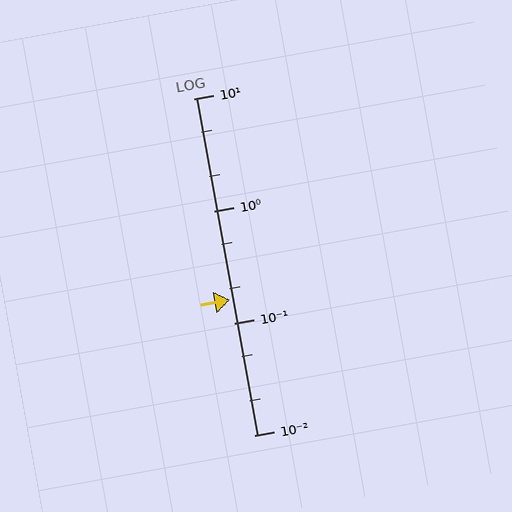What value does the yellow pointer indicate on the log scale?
The pointer indicates approximately 0.16.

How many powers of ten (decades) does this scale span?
The scale spans 3 decades, from 0.01 to 10.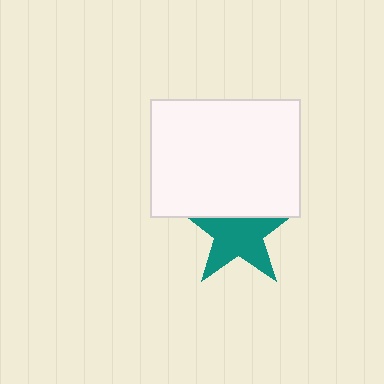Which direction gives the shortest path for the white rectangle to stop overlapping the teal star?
Moving up gives the shortest separation.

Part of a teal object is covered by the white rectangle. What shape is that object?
It is a star.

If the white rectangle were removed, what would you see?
You would see the complete teal star.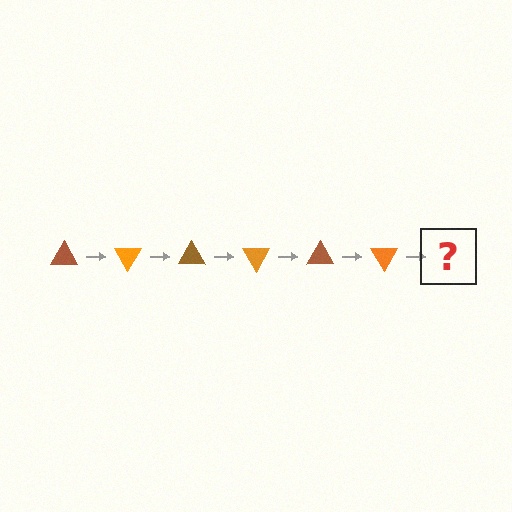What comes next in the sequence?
The next element should be a brown triangle, rotated 360 degrees from the start.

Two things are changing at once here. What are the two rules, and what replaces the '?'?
The two rules are that it rotates 60 degrees each step and the color cycles through brown and orange. The '?' should be a brown triangle, rotated 360 degrees from the start.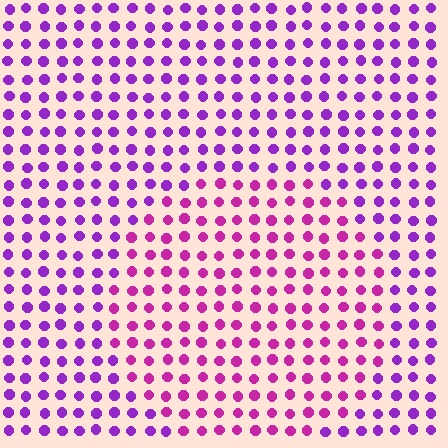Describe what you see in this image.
The image is filled with small purple elements in a uniform arrangement. A circle-shaped region is visible where the elements are tinted to a slightly different hue, forming a subtle color boundary.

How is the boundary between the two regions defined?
The boundary is defined purely by a slight shift in hue (about 32 degrees). Spacing, size, and orientation are identical on both sides.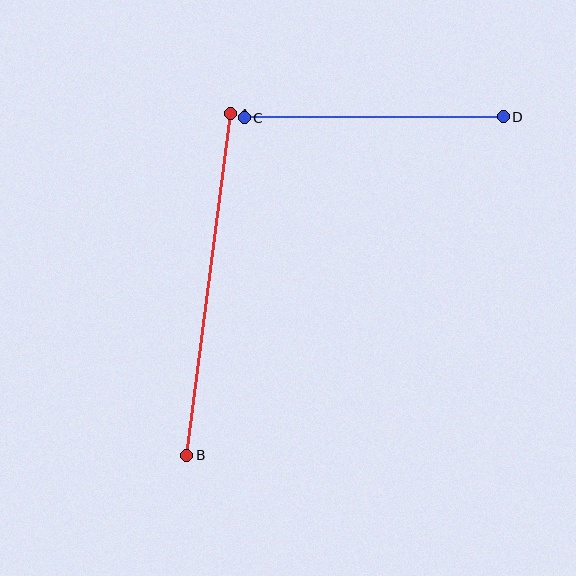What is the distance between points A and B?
The distance is approximately 344 pixels.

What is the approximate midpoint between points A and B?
The midpoint is at approximately (209, 285) pixels.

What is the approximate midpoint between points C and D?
The midpoint is at approximately (374, 117) pixels.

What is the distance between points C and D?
The distance is approximately 259 pixels.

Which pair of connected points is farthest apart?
Points A and B are farthest apart.